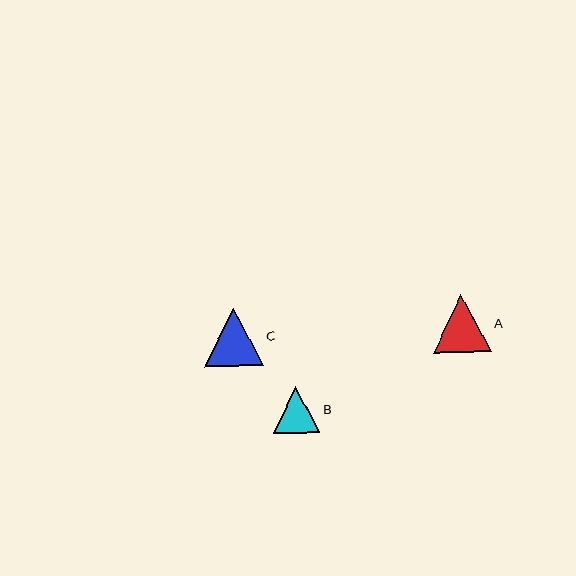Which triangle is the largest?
Triangle C is the largest with a size of approximately 59 pixels.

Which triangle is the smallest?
Triangle B is the smallest with a size of approximately 47 pixels.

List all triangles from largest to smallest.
From largest to smallest: C, A, B.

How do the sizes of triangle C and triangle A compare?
Triangle C and triangle A are approximately the same size.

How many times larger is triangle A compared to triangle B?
Triangle A is approximately 1.2 times the size of triangle B.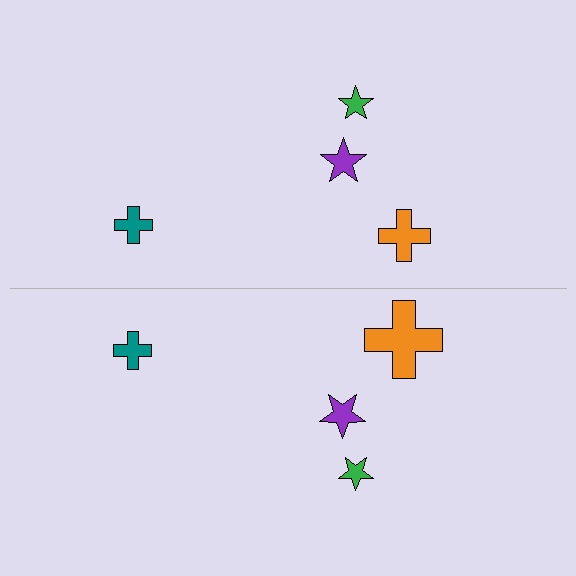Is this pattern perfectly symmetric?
No, the pattern is not perfectly symmetric. The orange cross on the bottom side has a different size than its mirror counterpart.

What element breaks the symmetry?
The orange cross on the bottom side has a different size than its mirror counterpart.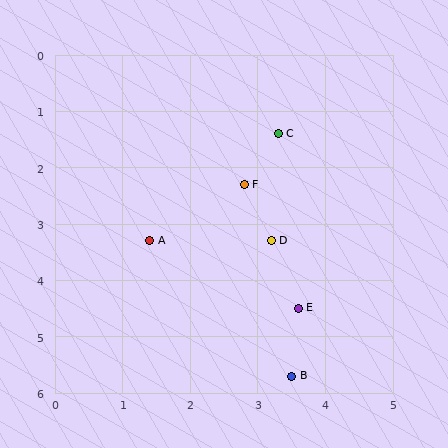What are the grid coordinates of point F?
Point F is at approximately (2.8, 2.3).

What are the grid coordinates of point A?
Point A is at approximately (1.4, 3.3).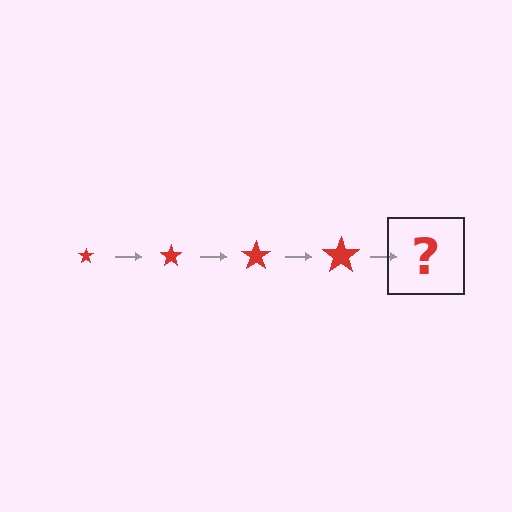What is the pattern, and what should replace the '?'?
The pattern is that the star gets progressively larger each step. The '?' should be a red star, larger than the previous one.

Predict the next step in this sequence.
The next step is a red star, larger than the previous one.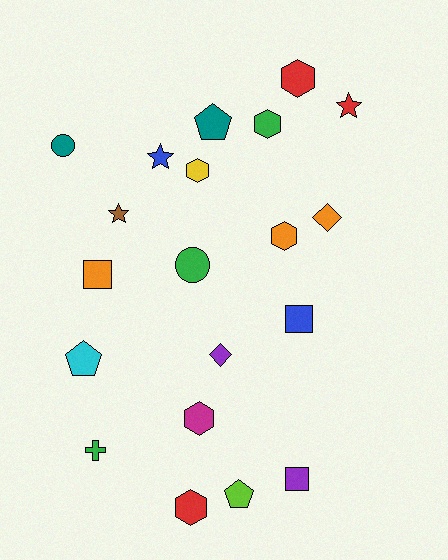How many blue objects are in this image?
There are 2 blue objects.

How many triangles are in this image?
There are no triangles.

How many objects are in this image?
There are 20 objects.